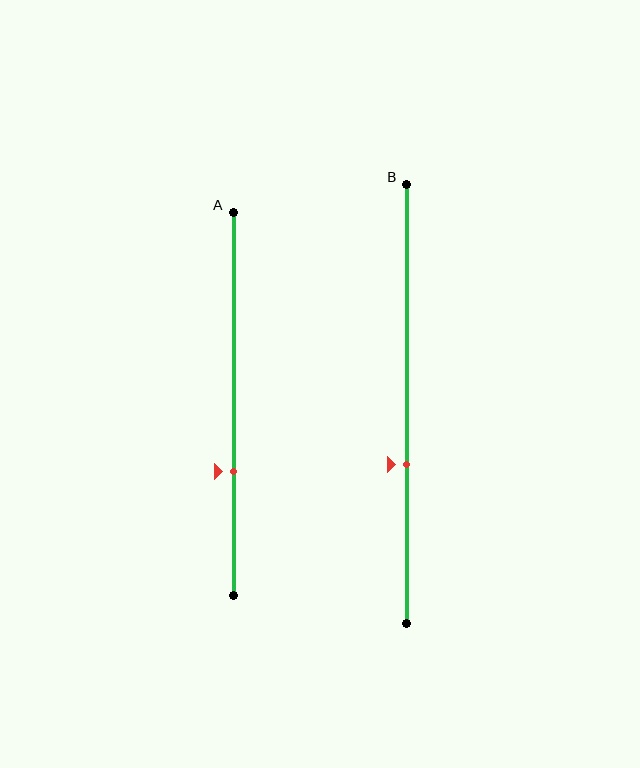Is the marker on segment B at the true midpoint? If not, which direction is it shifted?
No, the marker on segment B is shifted downward by about 14% of the segment length.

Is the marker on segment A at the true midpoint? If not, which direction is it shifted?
No, the marker on segment A is shifted downward by about 18% of the segment length.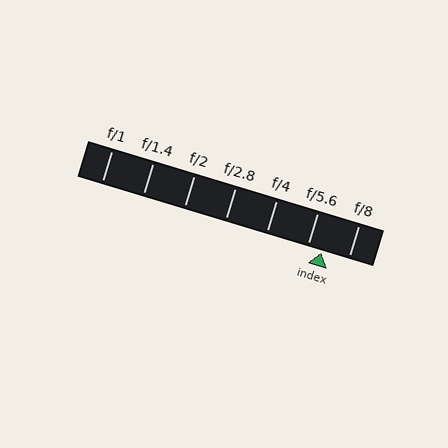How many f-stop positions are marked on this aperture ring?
There are 7 f-stop positions marked.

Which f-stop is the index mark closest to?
The index mark is closest to f/5.6.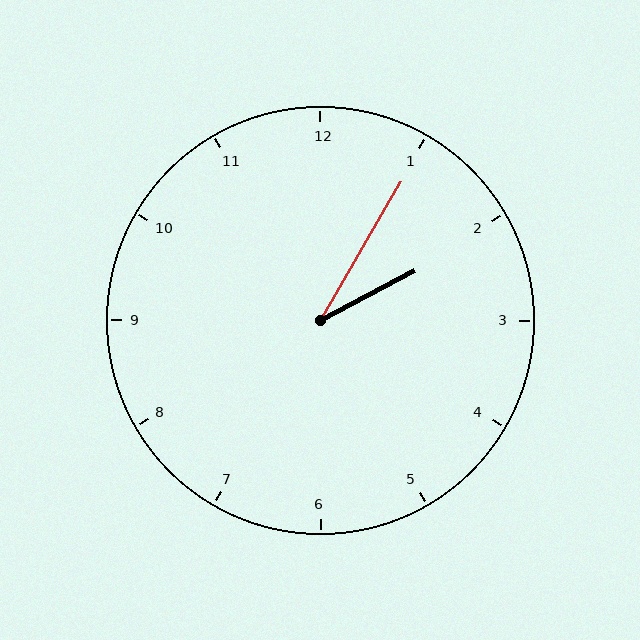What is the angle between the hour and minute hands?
Approximately 32 degrees.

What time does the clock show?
2:05.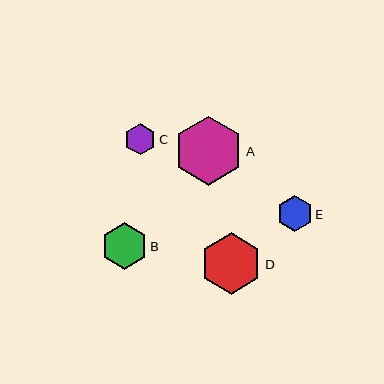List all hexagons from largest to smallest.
From largest to smallest: A, D, B, E, C.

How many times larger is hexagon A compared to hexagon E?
Hexagon A is approximately 1.9 times the size of hexagon E.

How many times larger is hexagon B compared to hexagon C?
Hexagon B is approximately 1.5 times the size of hexagon C.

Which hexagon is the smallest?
Hexagon C is the smallest with a size of approximately 31 pixels.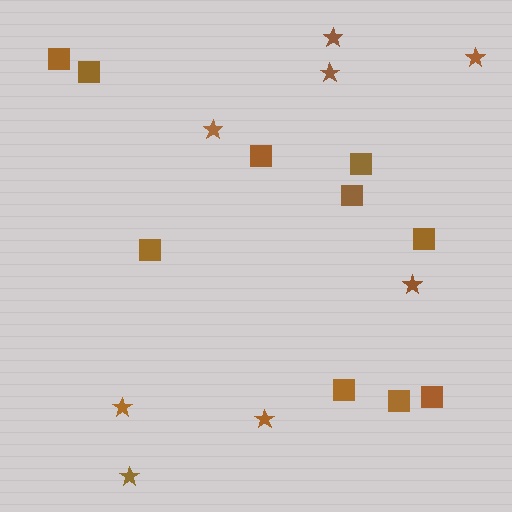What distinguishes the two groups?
There are 2 groups: one group of squares (10) and one group of stars (8).